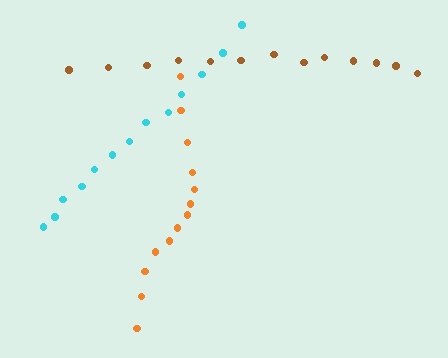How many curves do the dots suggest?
There are 3 distinct paths.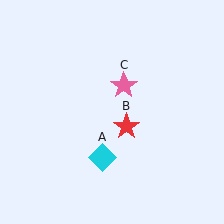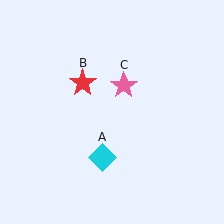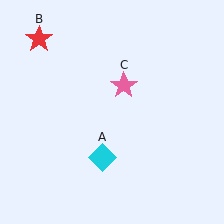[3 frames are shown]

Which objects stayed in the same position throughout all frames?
Cyan diamond (object A) and pink star (object C) remained stationary.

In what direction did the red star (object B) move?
The red star (object B) moved up and to the left.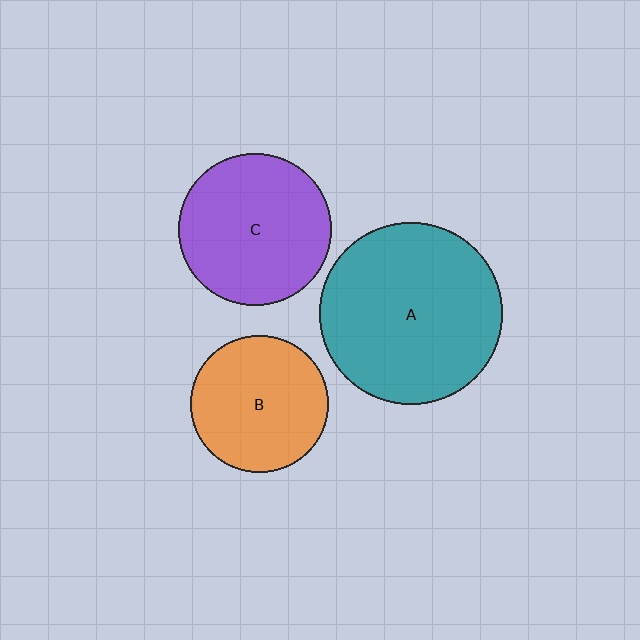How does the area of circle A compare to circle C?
Approximately 1.4 times.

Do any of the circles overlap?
No, none of the circles overlap.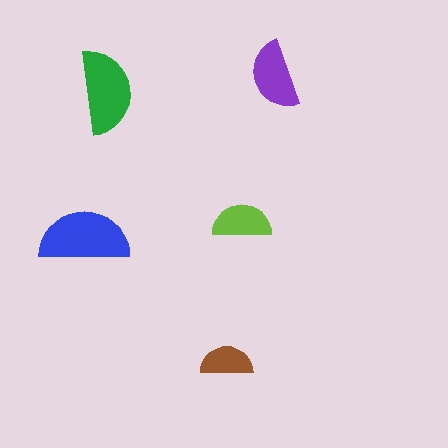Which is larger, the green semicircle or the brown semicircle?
The green one.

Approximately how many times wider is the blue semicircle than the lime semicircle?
About 1.5 times wider.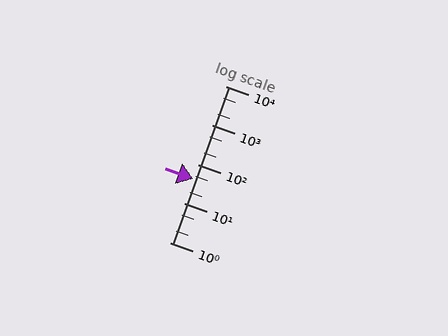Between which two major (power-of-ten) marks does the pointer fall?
The pointer is between 10 and 100.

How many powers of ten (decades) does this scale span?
The scale spans 4 decades, from 1 to 10000.